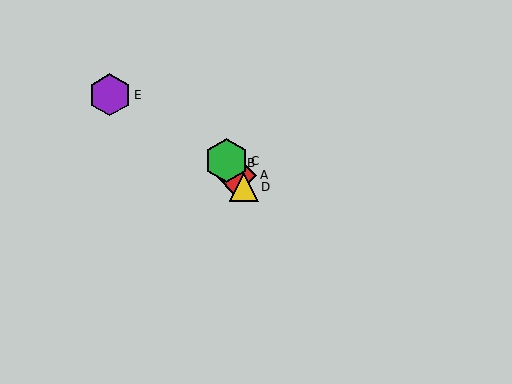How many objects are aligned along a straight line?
4 objects (A, B, C, D) are aligned along a straight line.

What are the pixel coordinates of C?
Object C is at (226, 161).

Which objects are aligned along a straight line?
Objects A, B, C, D are aligned along a straight line.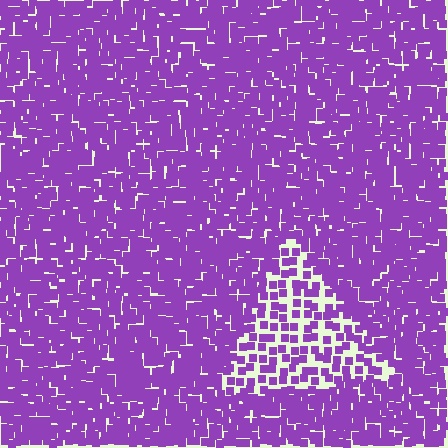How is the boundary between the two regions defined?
The boundary is defined by a change in element density (approximately 2.2x ratio). All elements are the same color, size, and shape.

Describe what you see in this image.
The image contains small purple elements arranged at two different densities. A triangle-shaped region is visible where the elements are less densely packed than the surrounding area.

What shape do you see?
I see a triangle.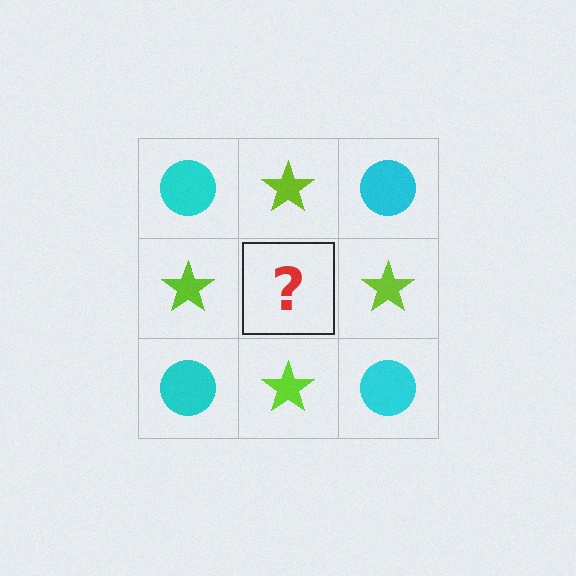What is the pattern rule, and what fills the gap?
The rule is that it alternates cyan circle and lime star in a checkerboard pattern. The gap should be filled with a cyan circle.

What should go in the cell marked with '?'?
The missing cell should contain a cyan circle.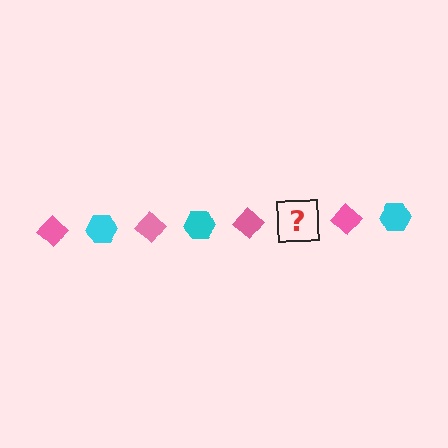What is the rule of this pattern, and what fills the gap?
The rule is that the pattern alternates between pink diamond and cyan hexagon. The gap should be filled with a cyan hexagon.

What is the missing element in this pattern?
The missing element is a cyan hexagon.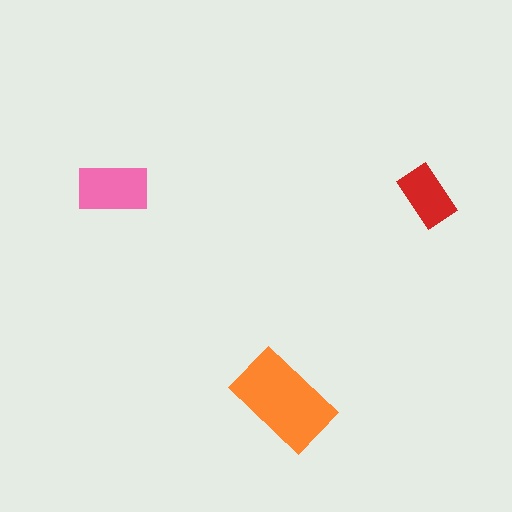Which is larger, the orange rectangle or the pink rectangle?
The orange one.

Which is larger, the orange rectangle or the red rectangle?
The orange one.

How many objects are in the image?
There are 3 objects in the image.